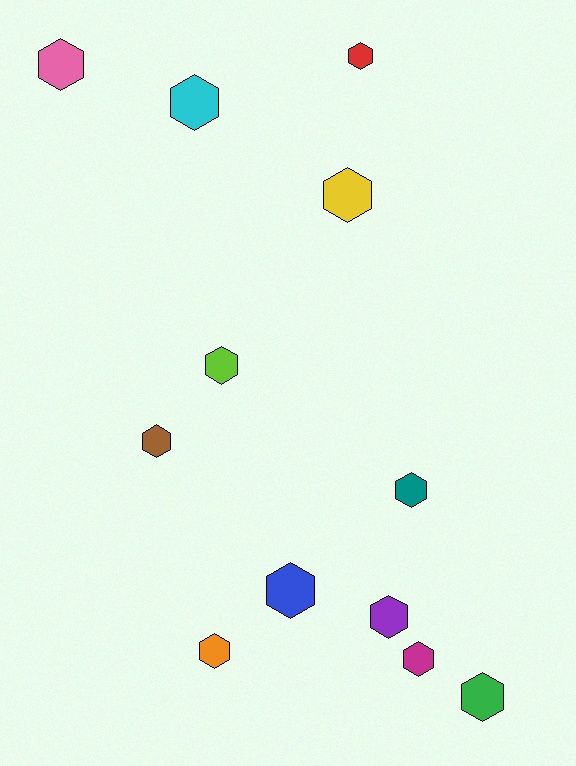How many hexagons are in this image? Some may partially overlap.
There are 12 hexagons.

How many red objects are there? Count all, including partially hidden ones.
There is 1 red object.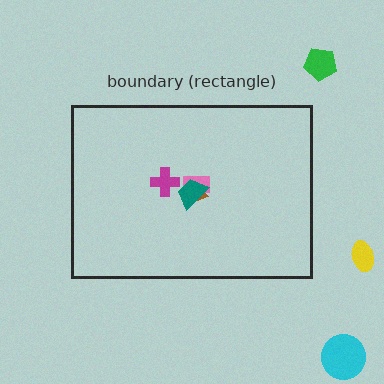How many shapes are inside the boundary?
4 inside, 3 outside.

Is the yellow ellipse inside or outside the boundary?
Outside.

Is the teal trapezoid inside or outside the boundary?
Inside.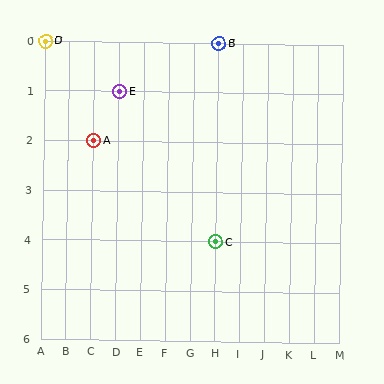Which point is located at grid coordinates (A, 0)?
Point D is at (A, 0).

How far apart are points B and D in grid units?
Points B and D are 7 columns apart.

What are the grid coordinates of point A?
Point A is at grid coordinates (C, 2).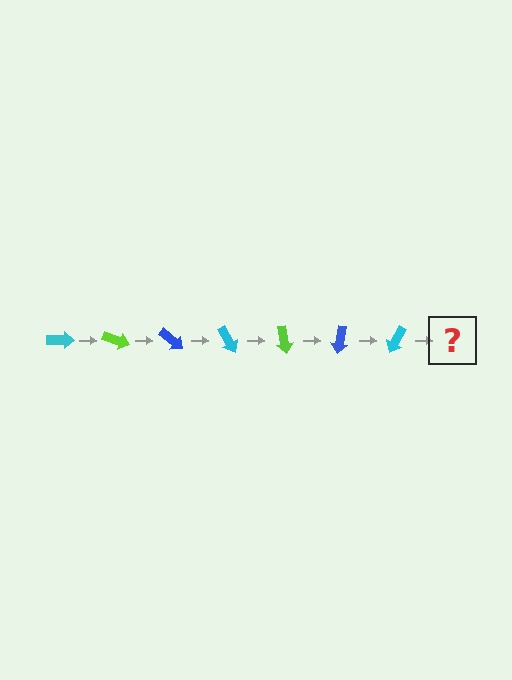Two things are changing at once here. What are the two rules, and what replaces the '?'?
The two rules are that it rotates 20 degrees each step and the color cycles through cyan, lime, and blue. The '?' should be a lime arrow, rotated 140 degrees from the start.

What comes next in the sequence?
The next element should be a lime arrow, rotated 140 degrees from the start.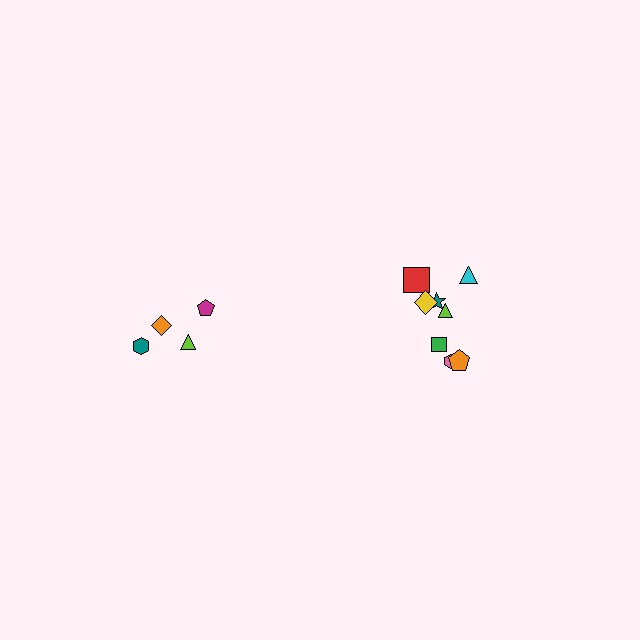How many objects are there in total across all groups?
There are 12 objects.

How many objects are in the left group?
There are 4 objects.